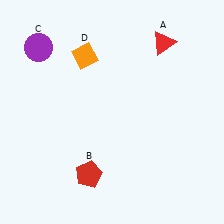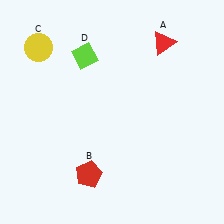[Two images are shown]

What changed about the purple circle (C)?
In Image 1, C is purple. In Image 2, it changed to yellow.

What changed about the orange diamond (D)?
In Image 1, D is orange. In Image 2, it changed to lime.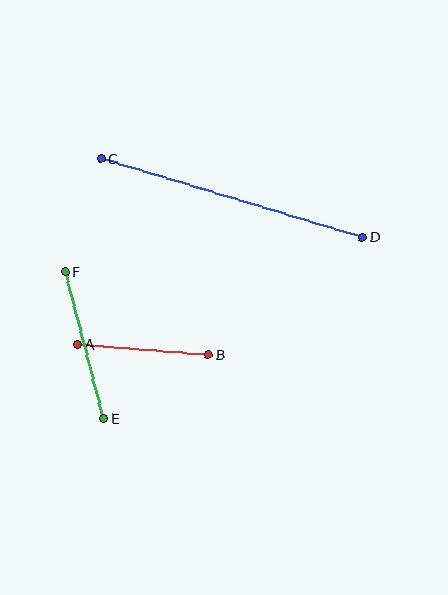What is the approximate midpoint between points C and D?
The midpoint is at approximately (232, 198) pixels.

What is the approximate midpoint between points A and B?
The midpoint is at approximately (143, 349) pixels.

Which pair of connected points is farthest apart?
Points C and D are farthest apart.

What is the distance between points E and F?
The distance is approximately 152 pixels.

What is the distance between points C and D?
The distance is approximately 273 pixels.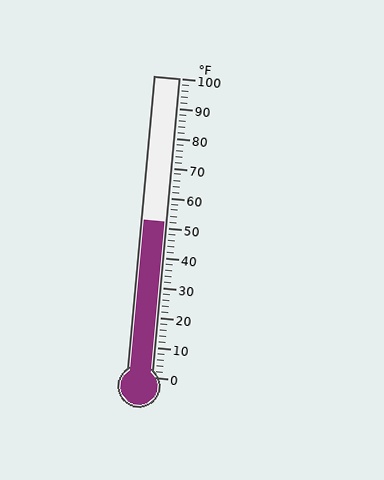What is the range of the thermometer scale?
The thermometer scale ranges from 0°F to 100°F.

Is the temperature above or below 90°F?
The temperature is below 90°F.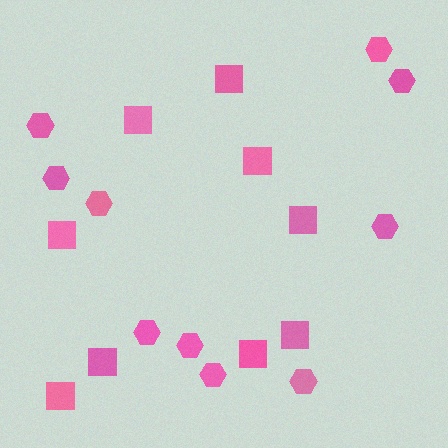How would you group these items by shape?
There are 2 groups: one group of squares (9) and one group of hexagons (10).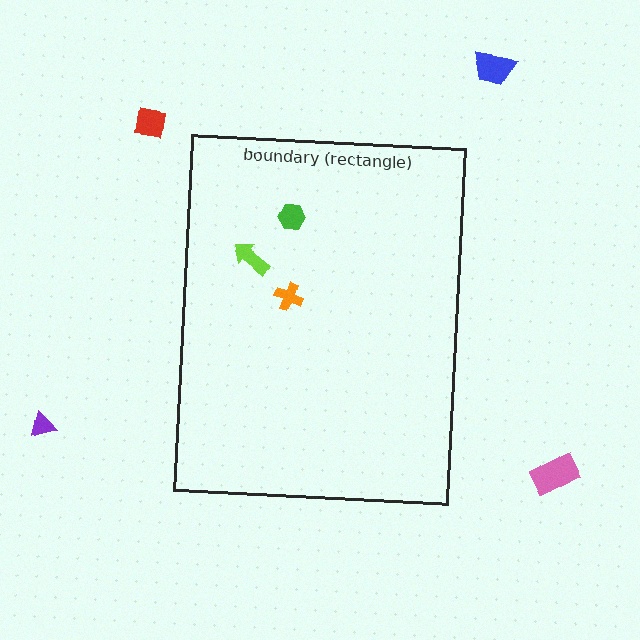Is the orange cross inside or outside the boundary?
Inside.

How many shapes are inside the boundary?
3 inside, 4 outside.